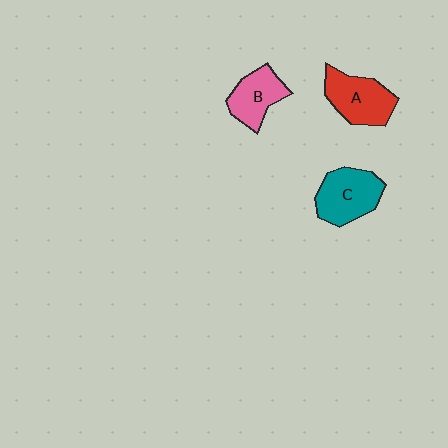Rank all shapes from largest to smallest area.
From largest to smallest: C (teal), A (red), B (pink).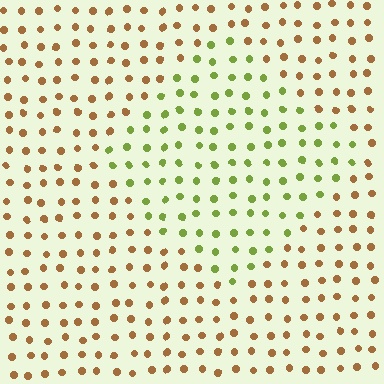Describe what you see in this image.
The image is filled with small brown elements in a uniform arrangement. A diamond-shaped region is visible where the elements are tinted to a slightly different hue, forming a subtle color boundary.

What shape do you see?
I see a diamond.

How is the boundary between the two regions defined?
The boundary is defined purely by a slight shift in hue (about 58 degrees). Spacing, size, and orientation are identical on both sides.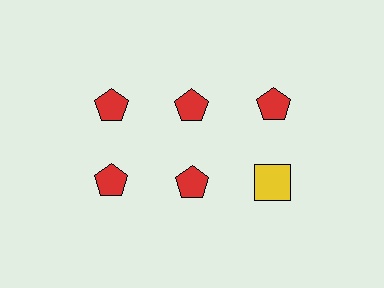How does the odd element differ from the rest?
It differs in both color (yellow instead of red) and shape (square instead of pentagon).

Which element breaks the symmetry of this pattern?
The yellow square in the second row, center column breaks the symmetry. All other shapes are red pentagons.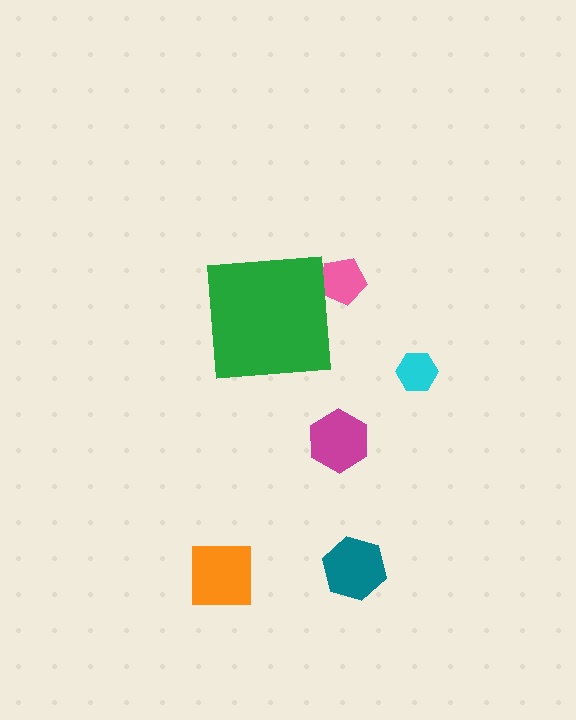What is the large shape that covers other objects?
A green square.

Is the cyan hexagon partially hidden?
No, the cyan hexagon is fully visible.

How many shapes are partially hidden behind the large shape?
1 shape is partially hidden.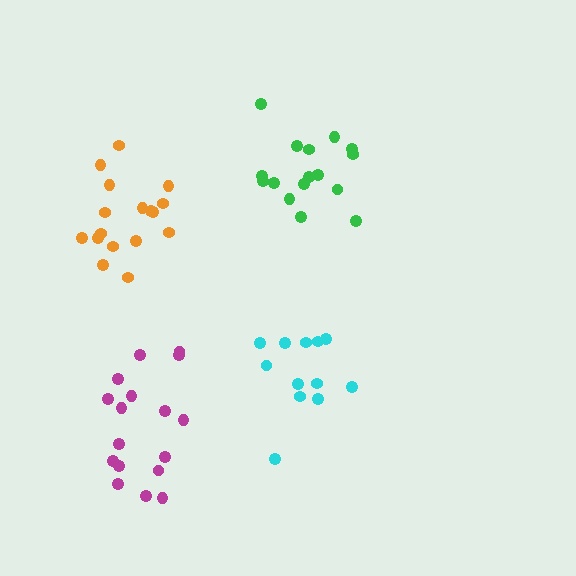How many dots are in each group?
Group 1: 17 dots, Group 2: 12 dots, Group 3: 17 dots, Group 4: 16 dots (62 total).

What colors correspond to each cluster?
The clusters are colored: orange, cyan, magenta, green.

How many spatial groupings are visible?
There are 4 spatial groupings.